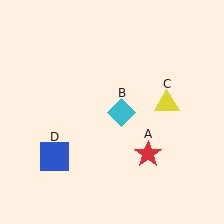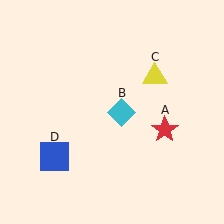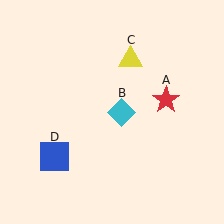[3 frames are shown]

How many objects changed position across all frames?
2 objects changed position: red star (object A), yellow triangle (object C).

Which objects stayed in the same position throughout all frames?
Cyan diamond (object B) and blue square (object D) remained stationary.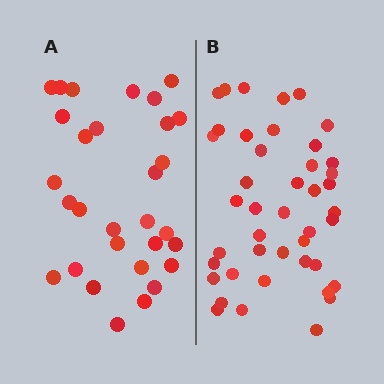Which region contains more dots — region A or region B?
Region B (the right region) has more dots.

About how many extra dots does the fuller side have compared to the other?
Region B has approximately 15 more dots than region A.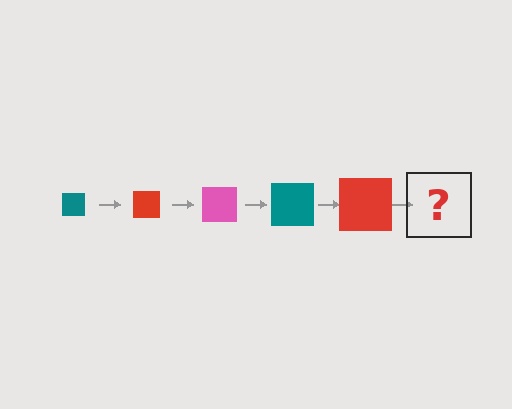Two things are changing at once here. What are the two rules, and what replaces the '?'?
The two rules are that the square grows larger each step and the color cycles through teal, red, and pink. The '?' should be a pink square, larger than the previous one.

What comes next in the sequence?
The next element should be a pink square, larger than the previous one.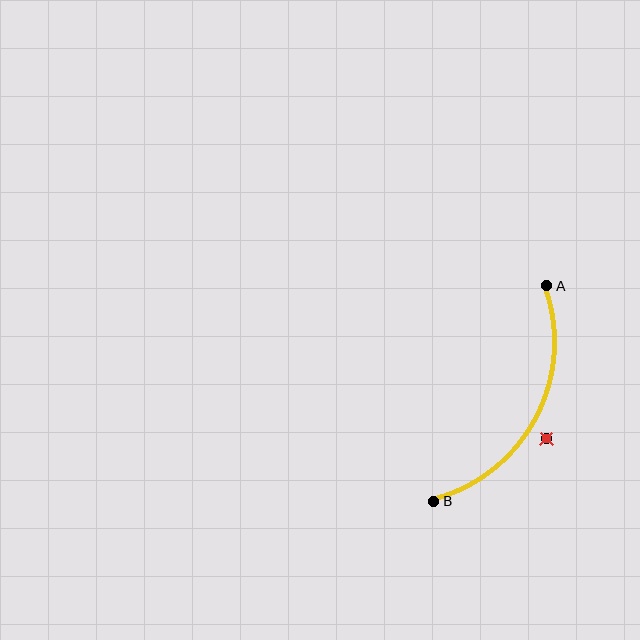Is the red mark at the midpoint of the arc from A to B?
No — the red mark does not lie on the arc at all. It sits slightly outside the curve.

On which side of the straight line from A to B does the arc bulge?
The arc bulges to the right of the straight line connecting A and B.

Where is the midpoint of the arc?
The arc midpoint is the point on the curve farthest from the straight line joining A and B. It sits to the right of that line.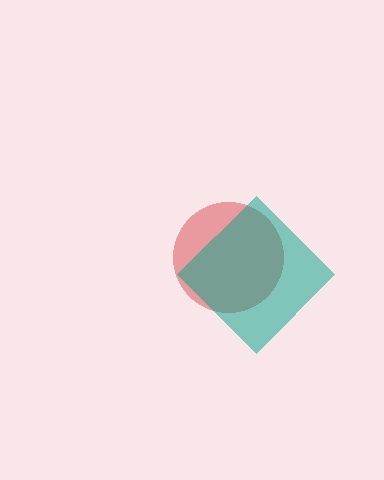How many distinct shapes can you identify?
There are 2 distinct shapes: a red circle, a teal diamond.